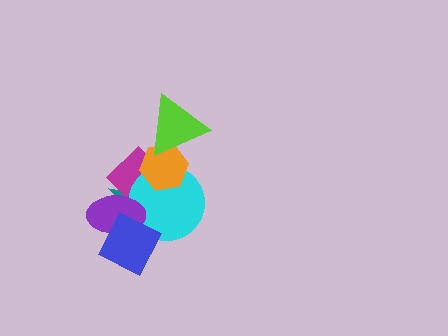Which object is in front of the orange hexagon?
The lime triangle is in front of the orange hexagon.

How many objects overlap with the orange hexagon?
4 objects overlap with the orange hexagon.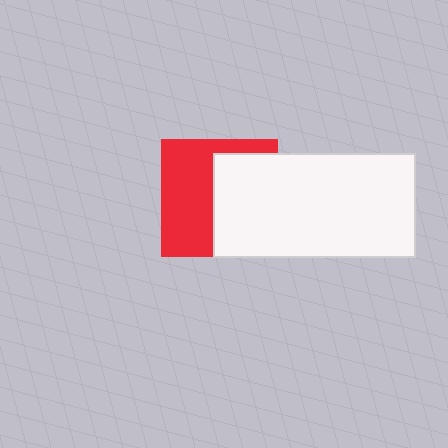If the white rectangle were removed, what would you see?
You would see the complete red square.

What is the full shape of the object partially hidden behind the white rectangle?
The partially hidden object is a red square.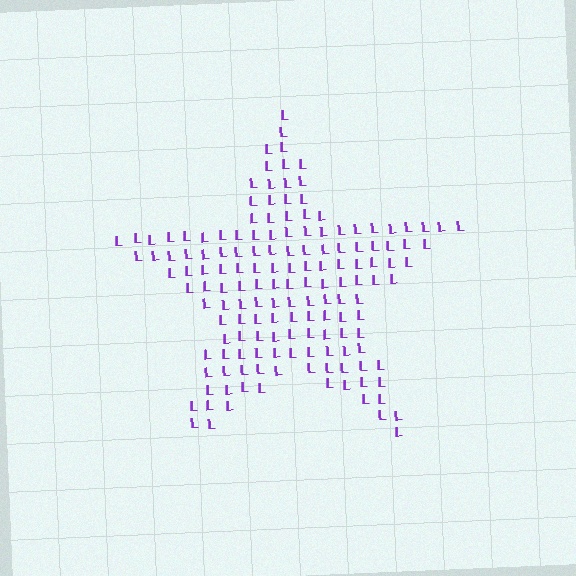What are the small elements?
The small elements are letter L's.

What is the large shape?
The large shape is a star.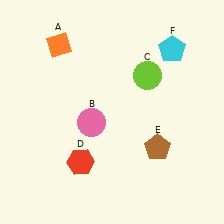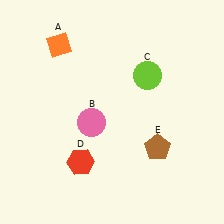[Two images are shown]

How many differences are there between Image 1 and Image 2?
There is 1 difference between the two images.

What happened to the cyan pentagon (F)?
The cyan pentagon (F) was removed in Image 2. It was in the top-right area of Image 1.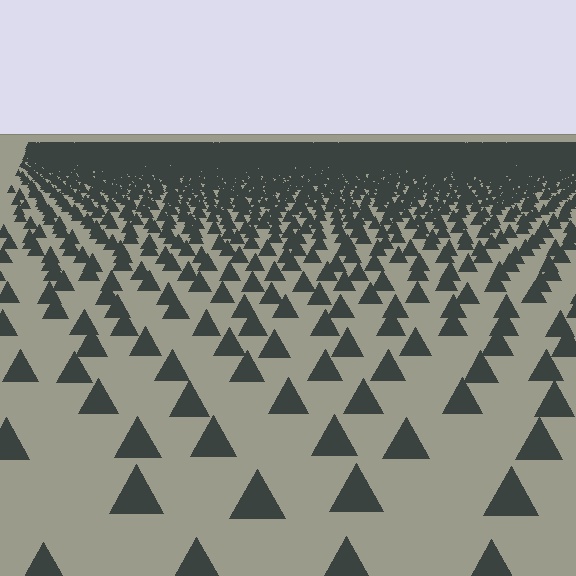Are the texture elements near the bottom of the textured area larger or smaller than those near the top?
Larger. Near the bottom, elements are closer to the viewer and appear at a bigger on-screen size.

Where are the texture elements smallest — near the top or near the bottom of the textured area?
Near the top.